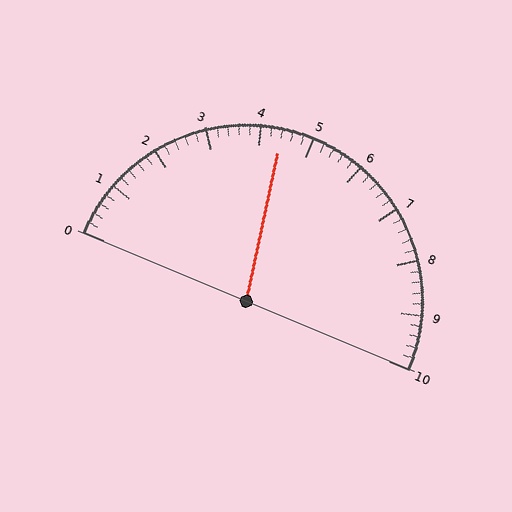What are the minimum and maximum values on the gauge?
The gauge ranges from 0 to 10.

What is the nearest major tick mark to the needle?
The nearest major tick mark is 4.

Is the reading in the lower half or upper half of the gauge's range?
The reading is in the lower half of the range (0 to 10).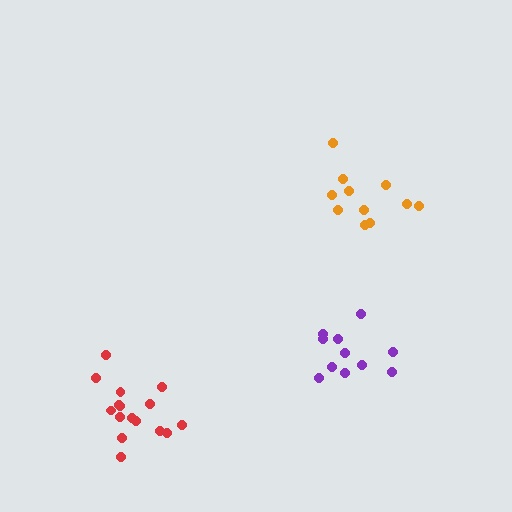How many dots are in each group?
Group 1: 11 dots, Group 2: 16 dots, Group 3: 11 dots (38 total).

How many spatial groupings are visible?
There are 3 spatial groupings.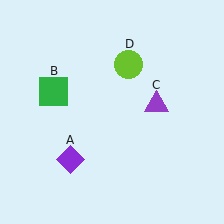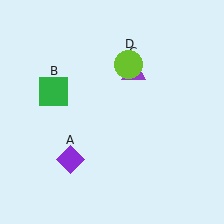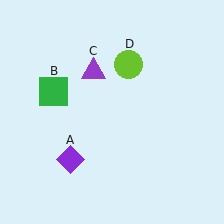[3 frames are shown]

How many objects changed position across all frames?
1 object changed position: purple triangle (object C).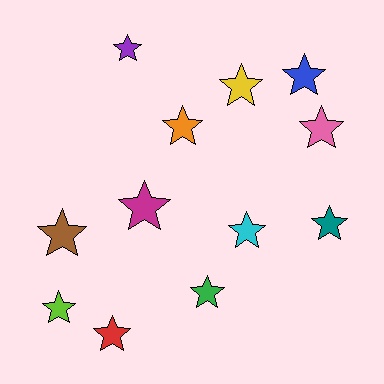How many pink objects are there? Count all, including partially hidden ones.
There is 1 pink object.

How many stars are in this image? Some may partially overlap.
There are 12 stars.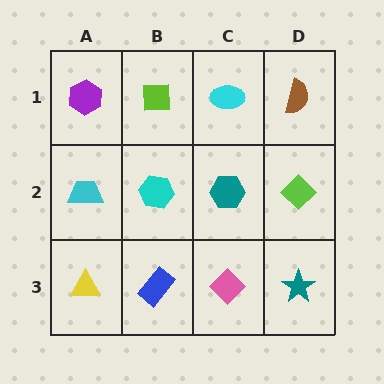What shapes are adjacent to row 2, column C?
A cyan ellipse (row 1, column C), a pink diamond (row 3, column C), a cyan hexagon (row 2, column B), a lime diamond (row 2, column D).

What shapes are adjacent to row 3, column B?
A cyan hexagon (row 2, column B), a yellow triangle (row 3, column A), a pink diamond (row 3, column C).